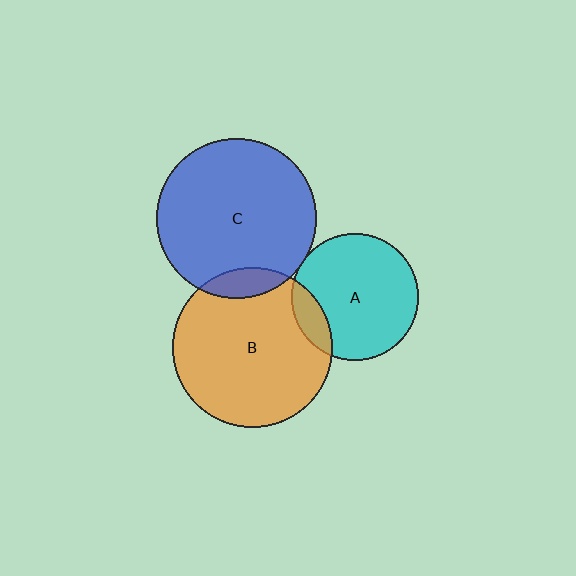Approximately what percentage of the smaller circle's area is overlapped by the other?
Approximately 10%.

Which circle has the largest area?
Circle B (orange).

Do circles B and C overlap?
Yes.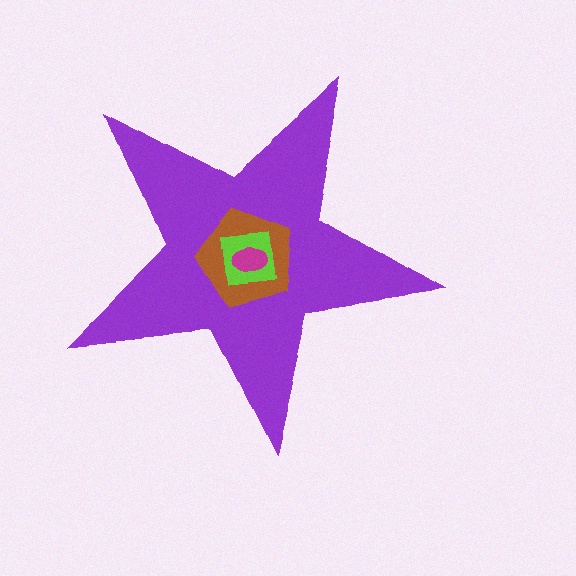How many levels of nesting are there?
4.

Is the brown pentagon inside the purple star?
Yes.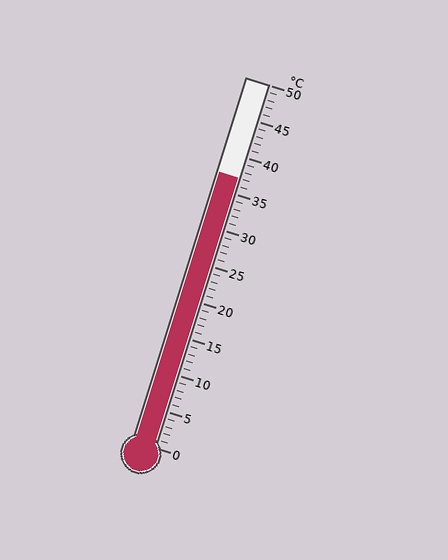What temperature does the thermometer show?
The thermometer shows approximately 37°C.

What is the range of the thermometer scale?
The thermometer scale ranges from 0°C to 50°C.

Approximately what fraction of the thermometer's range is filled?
The thermometer is filled to approximately 75% of its range.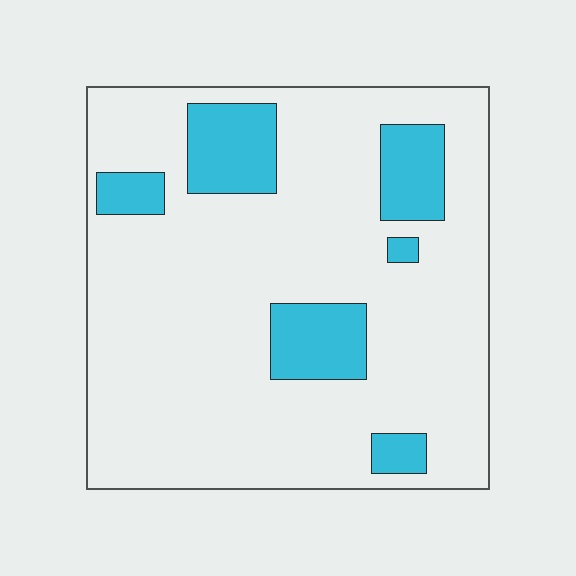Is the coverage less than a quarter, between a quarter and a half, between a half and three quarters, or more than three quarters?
Less than a quarter.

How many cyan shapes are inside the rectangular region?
6.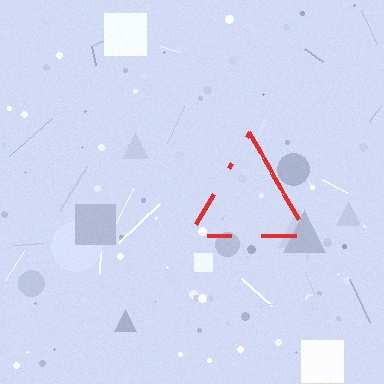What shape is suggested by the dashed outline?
The dashed outline suggests a triangle.